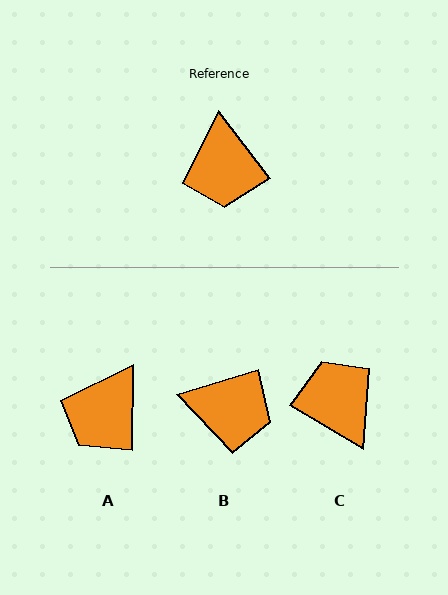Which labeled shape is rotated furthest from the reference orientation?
C, about 158 degrees away.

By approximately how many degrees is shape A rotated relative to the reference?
Approximately 38 degrees clockwise.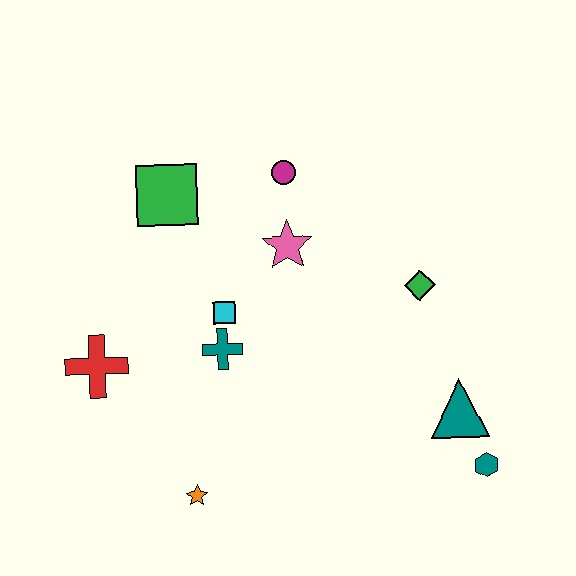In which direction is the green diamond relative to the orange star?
The green diamond is to the right of the orange star.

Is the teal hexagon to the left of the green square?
No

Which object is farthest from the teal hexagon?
The green square is farthest from the teal hexagon.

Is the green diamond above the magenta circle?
No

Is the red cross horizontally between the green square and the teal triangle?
No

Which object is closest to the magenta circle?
The pink star is closest to the magenta circle.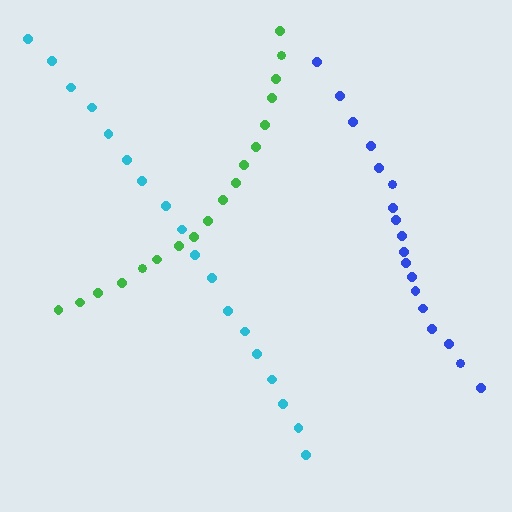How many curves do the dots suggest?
There are 3 distinct paths.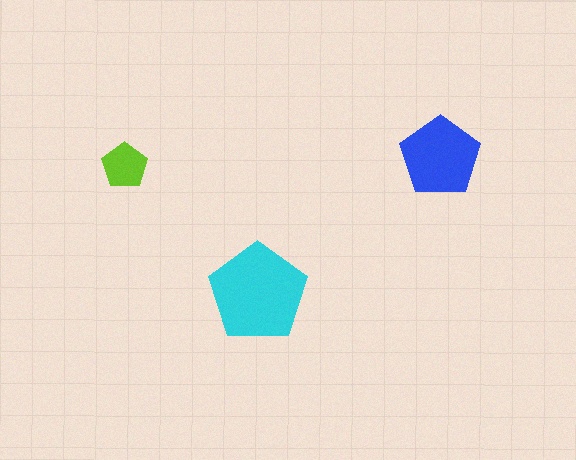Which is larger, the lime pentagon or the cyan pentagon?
The cyan one.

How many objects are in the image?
There are 3 objects in the image.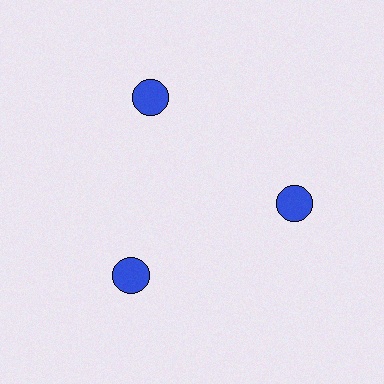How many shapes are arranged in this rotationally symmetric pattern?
There are 3 shapes, arranged in 3 groups of 1.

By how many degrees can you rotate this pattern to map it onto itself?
The pattern maps onto itself every 120 degrees of rotation.